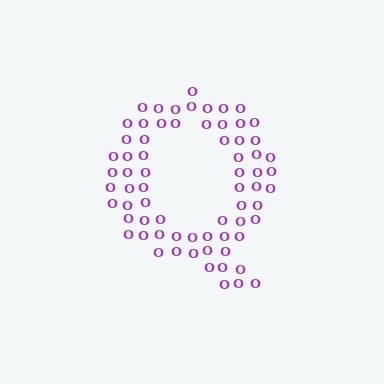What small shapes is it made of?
It is made of small letter O's.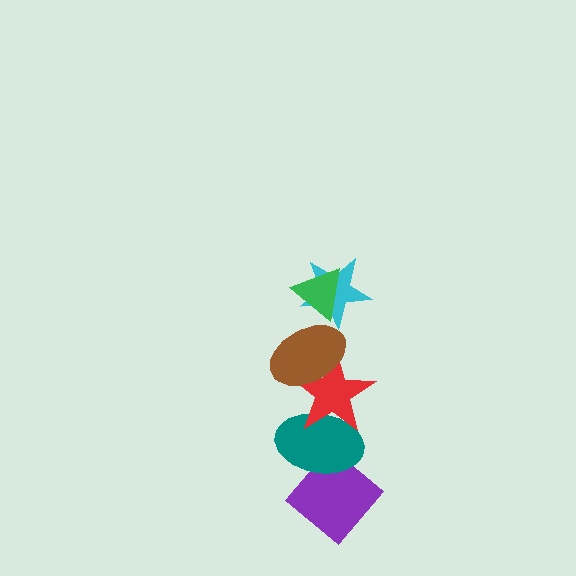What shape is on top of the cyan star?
The green triangle is on top of the cyan star.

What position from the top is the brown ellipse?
The brown ellipse is 3rd from the top.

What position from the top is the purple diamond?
The purple diamond is 6th from the top.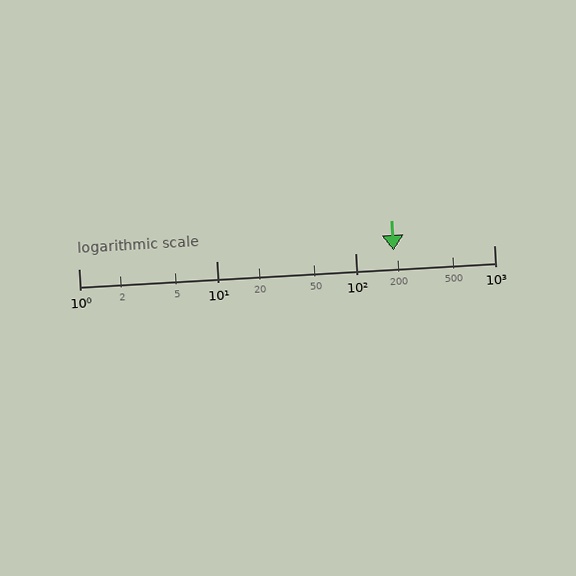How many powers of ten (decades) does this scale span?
The scale spans 3 decades, from 1 to 1000.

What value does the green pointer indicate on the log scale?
The pointer indicates approximately 190.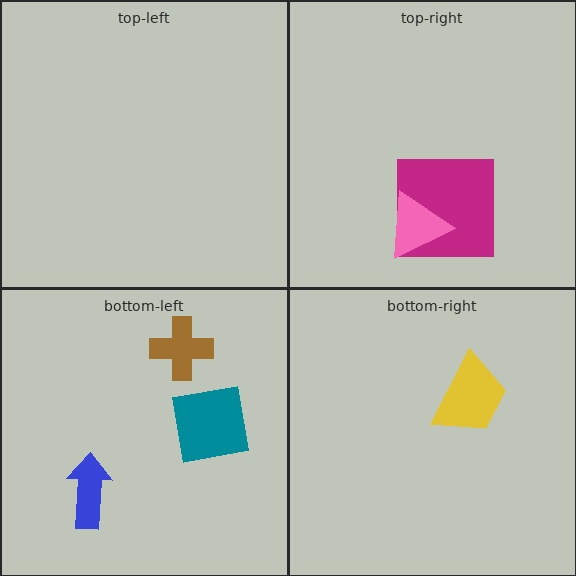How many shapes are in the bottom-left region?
3.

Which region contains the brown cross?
The bottom-left region.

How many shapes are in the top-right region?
2.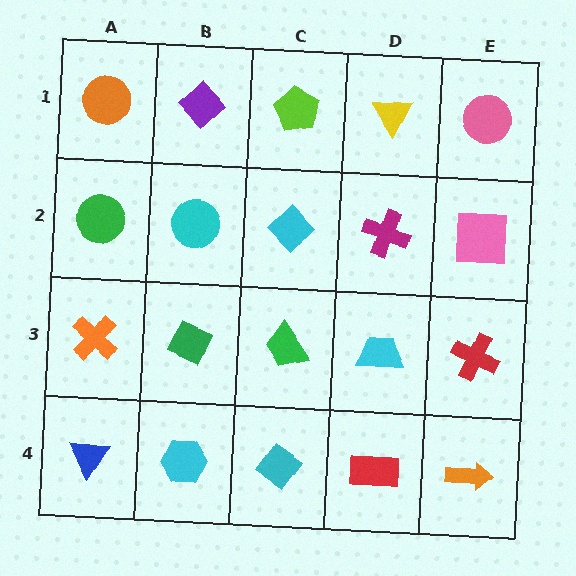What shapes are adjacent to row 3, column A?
A green circle (row 2, column A), a blue triangle (row 4, column A), a green diamond (row 3, column B).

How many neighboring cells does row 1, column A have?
2.